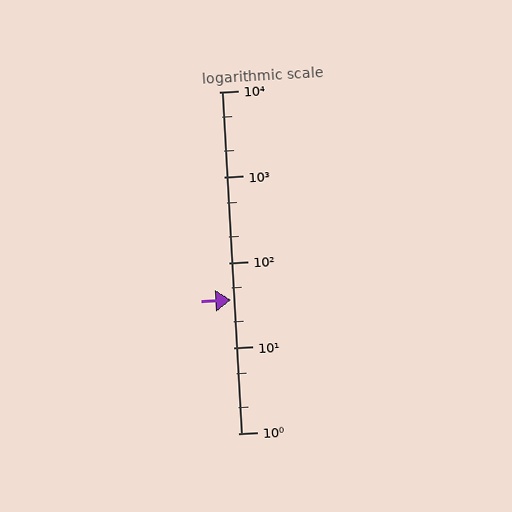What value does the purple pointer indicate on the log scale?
The pointer indicates approximately 36.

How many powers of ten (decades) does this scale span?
The scale spans 4 decades, from 1 to 10000.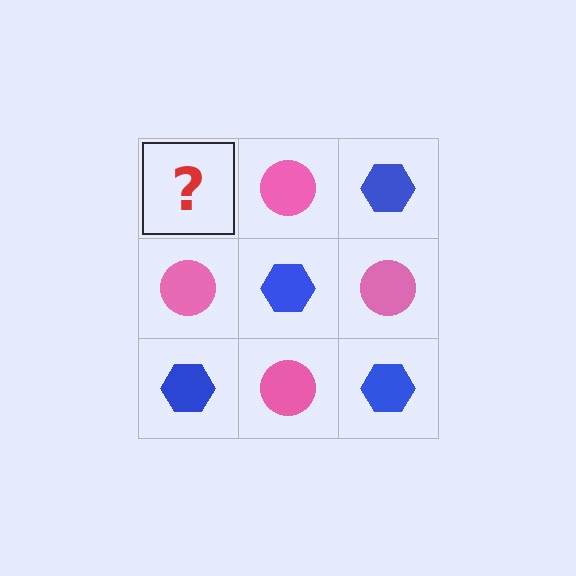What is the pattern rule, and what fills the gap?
The rule is that it alternates blue hexagon and pink circle in a checkerboard pattern. The gap should be filled with a blue hexagon.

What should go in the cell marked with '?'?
The missing cell should contain a blue hexagon.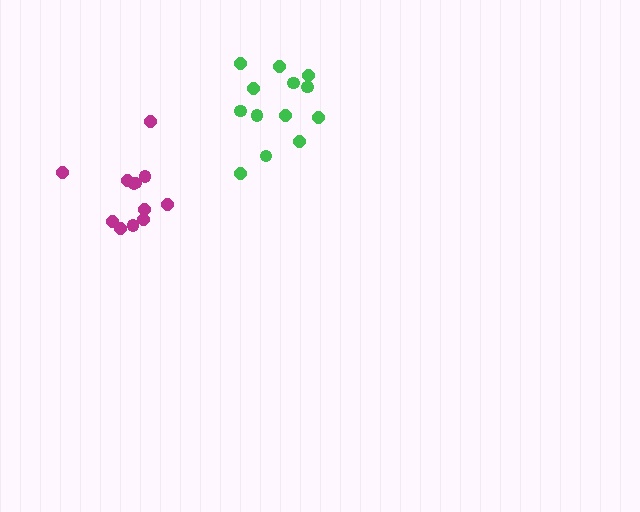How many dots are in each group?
Group 1: 13 dots, Group 2: 12 dots (25 total).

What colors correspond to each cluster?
The clusters are colored: green, magenta.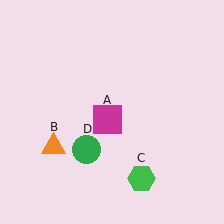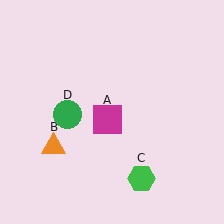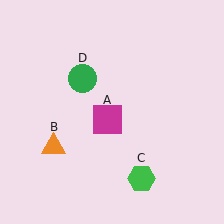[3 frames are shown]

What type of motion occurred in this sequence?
The green circle (object D) rotated clockwise around the center of the scene.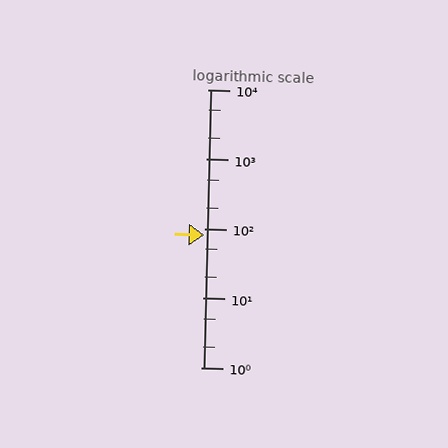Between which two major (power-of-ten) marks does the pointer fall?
The pointer is between 10 and 100.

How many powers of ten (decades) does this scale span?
The scale spans 4 decades, from 1 to 10000.